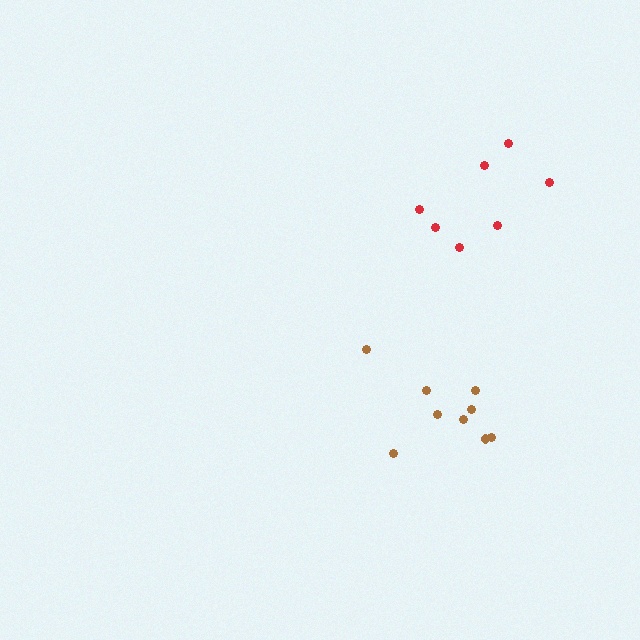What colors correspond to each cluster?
The clusters are colored: brown, red.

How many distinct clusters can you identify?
There are 2 distinct clusters.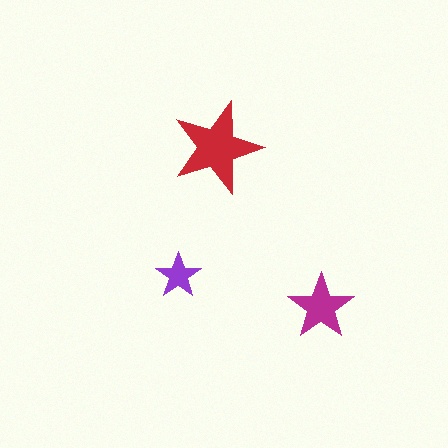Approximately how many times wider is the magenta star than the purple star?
About 1.5 times wider.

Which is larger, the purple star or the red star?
The red one.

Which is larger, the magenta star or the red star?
The red one.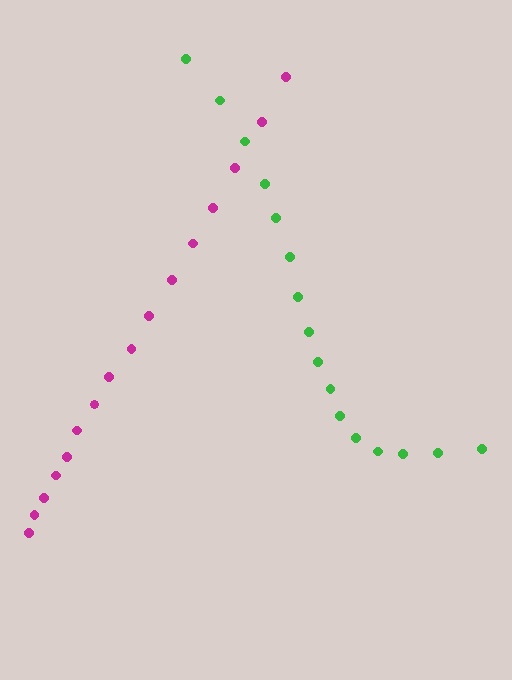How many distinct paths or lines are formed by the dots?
There are 2 distinct paths.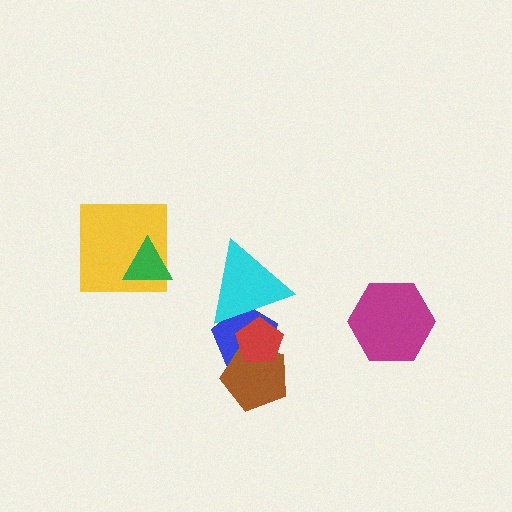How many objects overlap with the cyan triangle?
2 objects overlap with the cyan triangle.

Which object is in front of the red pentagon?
The cyan triangle is in front of the red pentagon.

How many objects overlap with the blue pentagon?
3 objects overlap with the blue pentagon.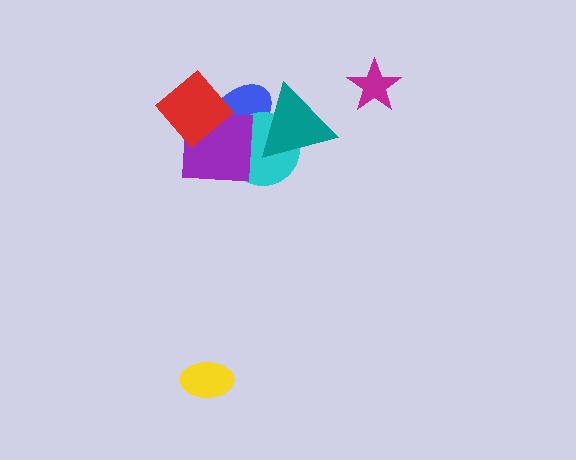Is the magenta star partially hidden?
No, no other shape covers it.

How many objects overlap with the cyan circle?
3 objects overlap with the cyan circle.